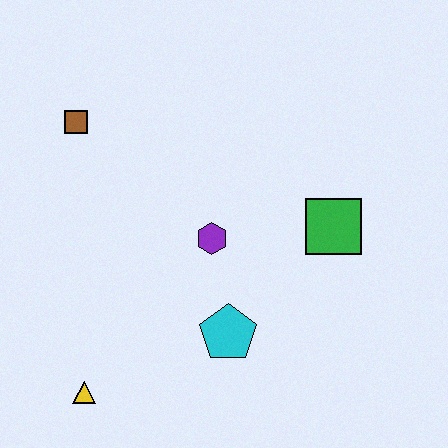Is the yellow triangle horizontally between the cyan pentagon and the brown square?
Yes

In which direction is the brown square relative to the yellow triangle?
The brown square is above the yellow triangle.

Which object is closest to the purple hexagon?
The cyan pentagon is closest to the purple hexagon.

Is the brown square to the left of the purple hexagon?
Yes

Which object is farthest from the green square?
The yellow triangle is farthest from the green square.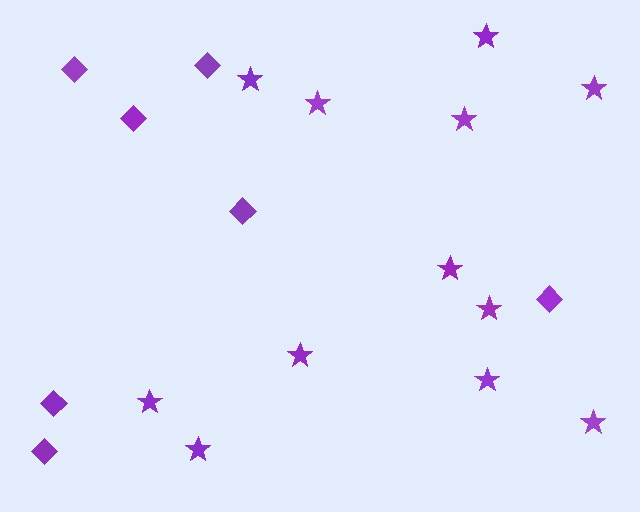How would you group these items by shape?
There are 2 groups: one group of stars (12) and one group of diamonds (7).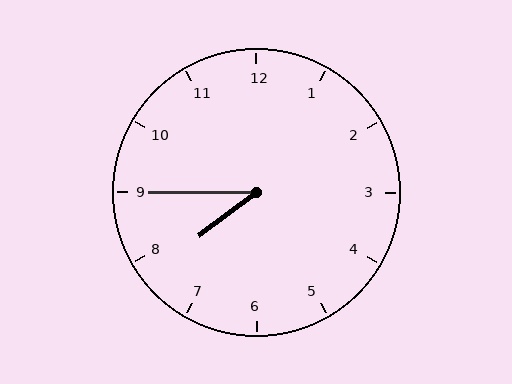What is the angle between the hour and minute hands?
Approximately 38 degrees.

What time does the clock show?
7:45.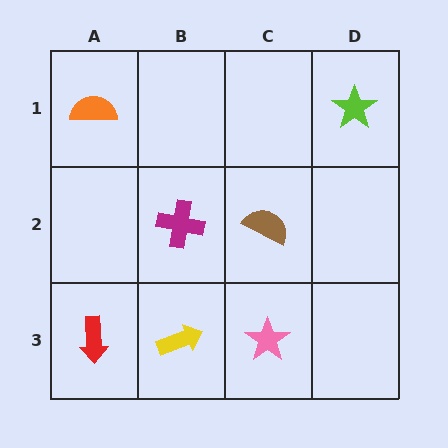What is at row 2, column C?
A brown semicircle.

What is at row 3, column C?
A pink star.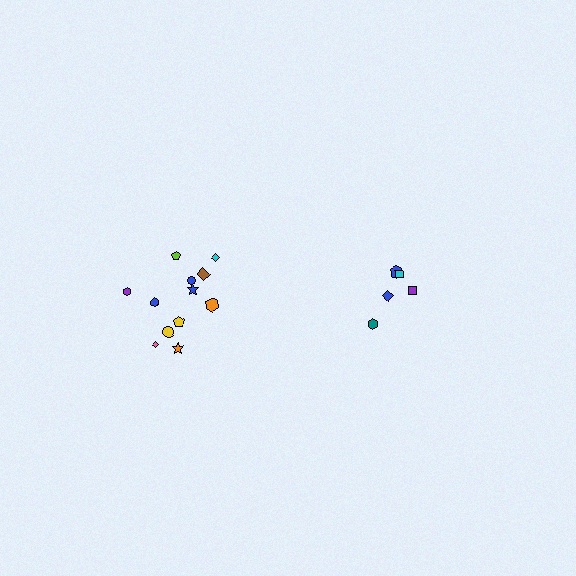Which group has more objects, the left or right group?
The left group.